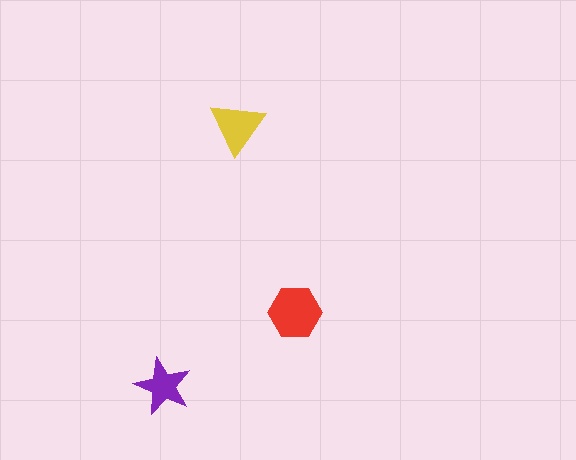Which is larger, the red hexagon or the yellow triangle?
The red hexagon.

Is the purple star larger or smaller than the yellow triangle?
Smaller.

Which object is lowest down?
The purple star is bottommost.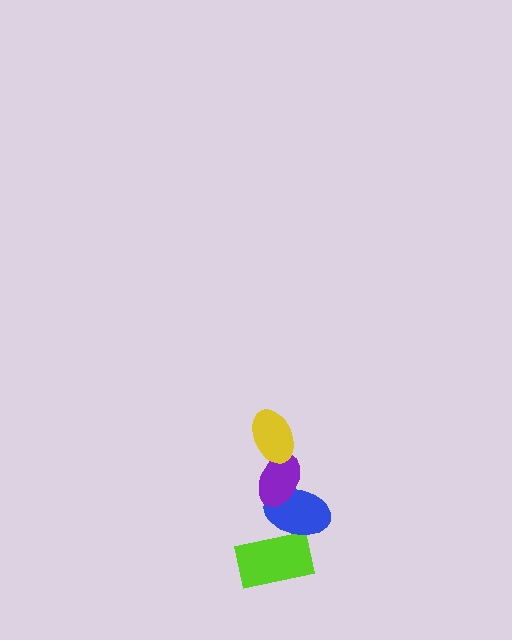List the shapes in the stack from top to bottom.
From top to bottom: the yellow ellipse, the purple ellipse, the blue ellipse, the lime rectangle.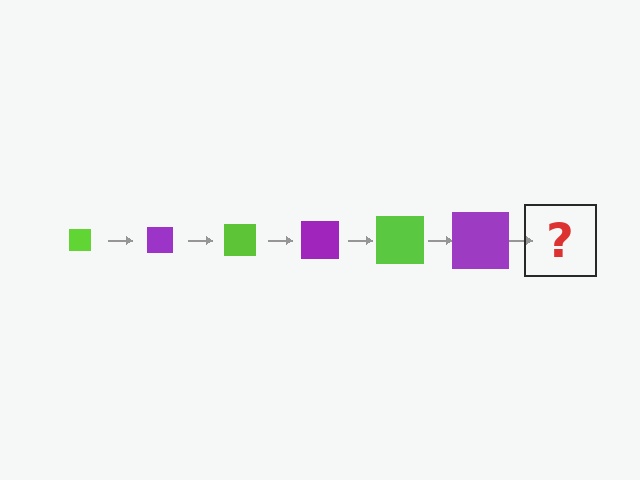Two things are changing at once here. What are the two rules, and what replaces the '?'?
The two rules are that the square grows larger each step and the color cycles through lime and purple. The '?' should be a lime square, larger than the previous one.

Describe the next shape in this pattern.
It should be a lime square, larger than the previous one.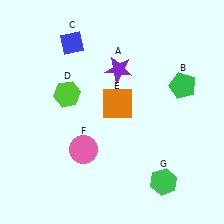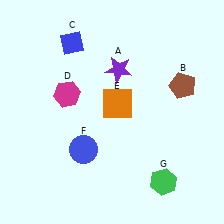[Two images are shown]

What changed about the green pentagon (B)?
In Image 1, B is green. In Image 2, it changed to brown.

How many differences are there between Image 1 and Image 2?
There are 3 differences between the two images.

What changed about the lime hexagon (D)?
In Image 1, D is lime. In Image 2, it changed to magenta.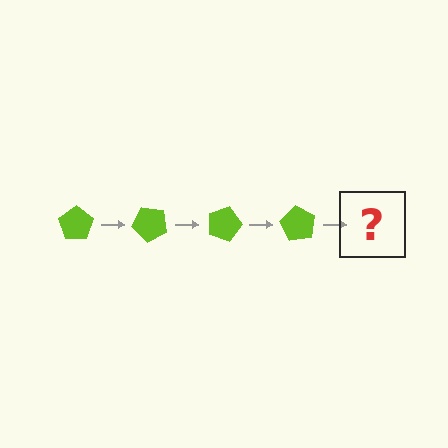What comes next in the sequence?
The next element should be a lime pentagon rotated 180 degrees.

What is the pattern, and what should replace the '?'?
The pattern is that the pentagon rotates 45 degrees each step. The '?' should be a lime pentagon rotated 180 degrees.